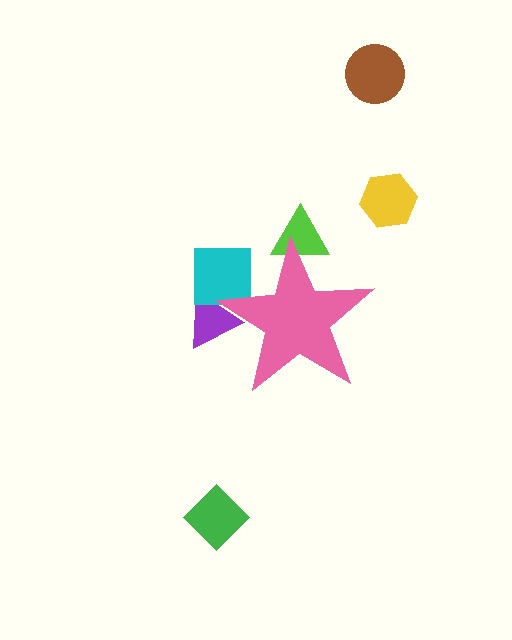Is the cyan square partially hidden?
Yes, the cyan square is partially hidden behind the pink star.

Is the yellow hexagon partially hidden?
No, the yellow hexagon is fully visible.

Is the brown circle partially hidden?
No, the brown circle is fully visible.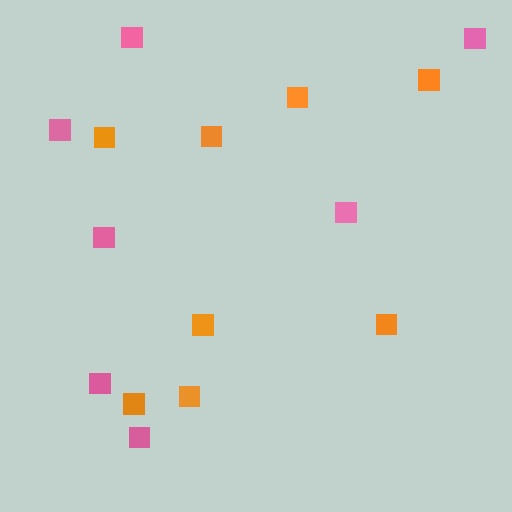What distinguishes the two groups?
There are 2 groups: one group of pink squares (7) and one group of orange squares (8).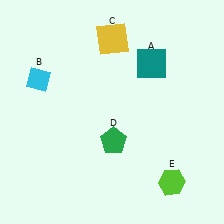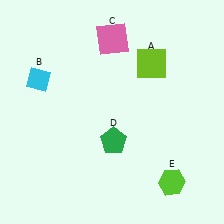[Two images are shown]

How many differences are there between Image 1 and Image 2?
There are 2 differences between the two images.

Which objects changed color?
A changed from teal to lime. C changed from yellow to pink.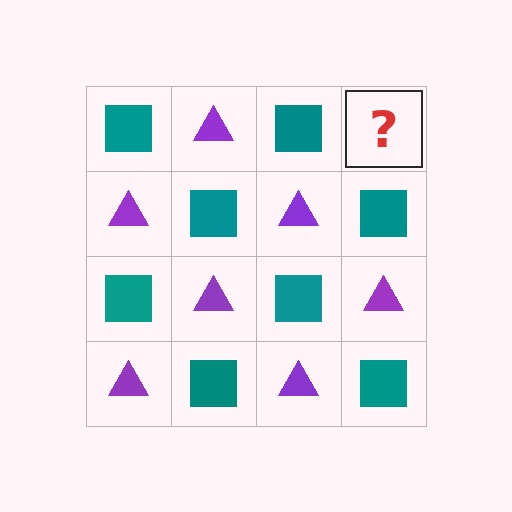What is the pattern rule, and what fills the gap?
The rule is that it alternates teal square and purple triangle in a checkerboard pattern. The gap should be filled with a purple triangle.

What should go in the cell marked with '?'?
The missing cell should contain a purple triangle.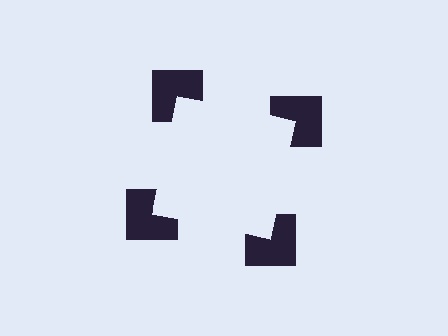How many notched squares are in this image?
There are 4 — one at each vertex of the illusory square.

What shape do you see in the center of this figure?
An illusory square — its edges are inferred from the aligned wedge cuts in the notched squares, not physically drawn.